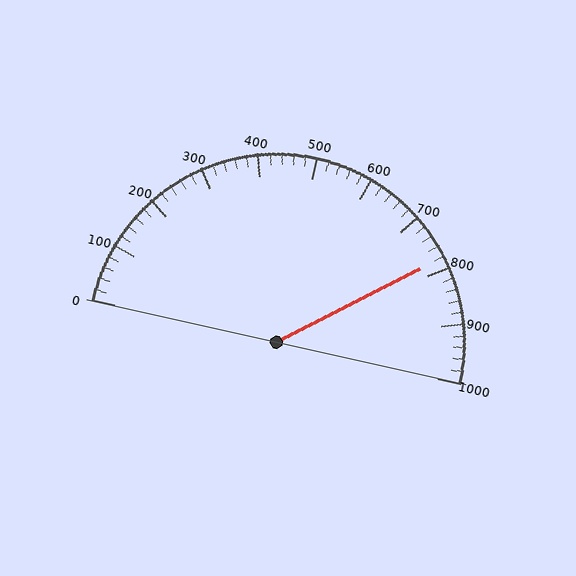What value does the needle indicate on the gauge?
The needle indicates approximately 780.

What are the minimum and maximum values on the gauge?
The gauge ranges from 0 to 1000.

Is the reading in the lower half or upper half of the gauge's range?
The reading is in the upper half of the range (0 to 1000).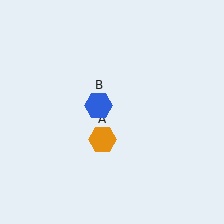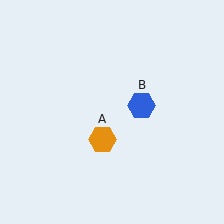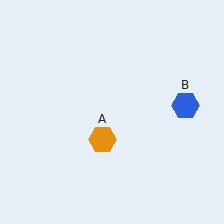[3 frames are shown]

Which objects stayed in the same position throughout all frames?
Orange hexagon (object A) remained stationary.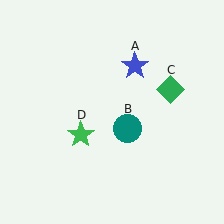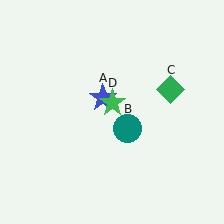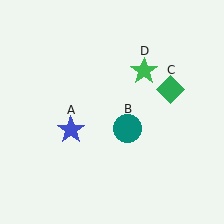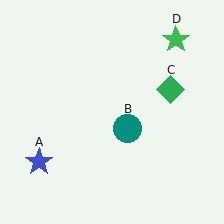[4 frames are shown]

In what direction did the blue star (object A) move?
The blue star (object A) moved down and to the left.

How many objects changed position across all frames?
2 objects changed position: blue star (object A), green star (object D).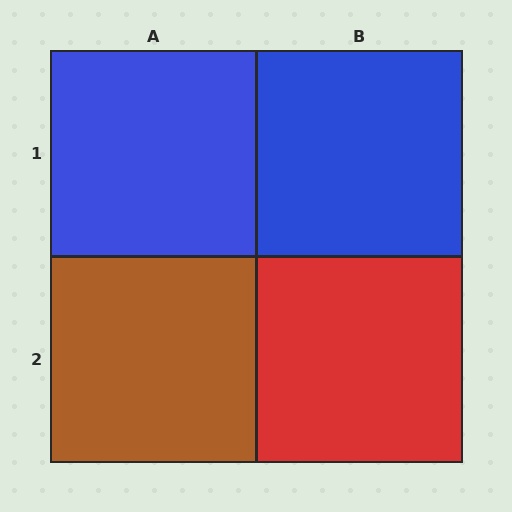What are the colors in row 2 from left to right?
Brown, red.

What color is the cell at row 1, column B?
Blue.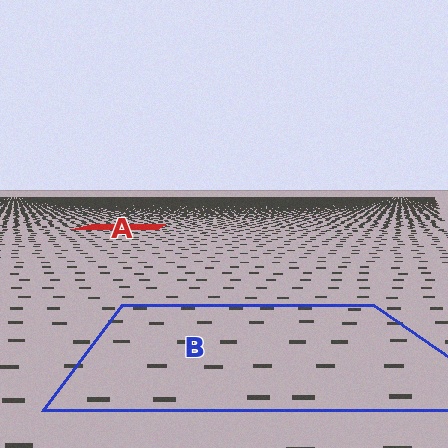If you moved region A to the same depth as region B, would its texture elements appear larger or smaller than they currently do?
They would appear larger. At a closer depth, the same texture elements are projected at a bigger on-screen size.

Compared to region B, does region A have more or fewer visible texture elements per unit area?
Region A has more texture elements per unit area — they are packed more densely because it is farther away.